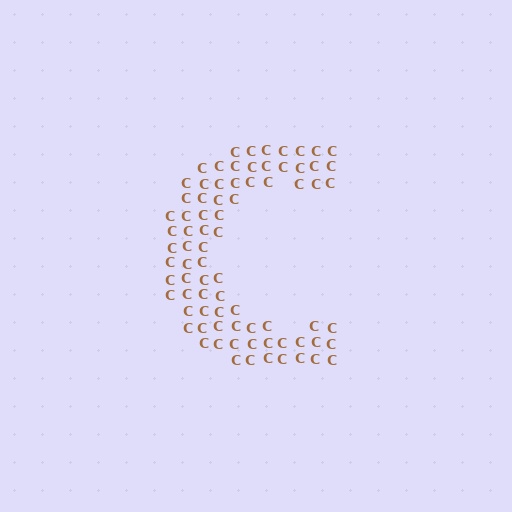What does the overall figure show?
The overall figure shows the letter C.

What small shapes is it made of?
It is made of small letter C's.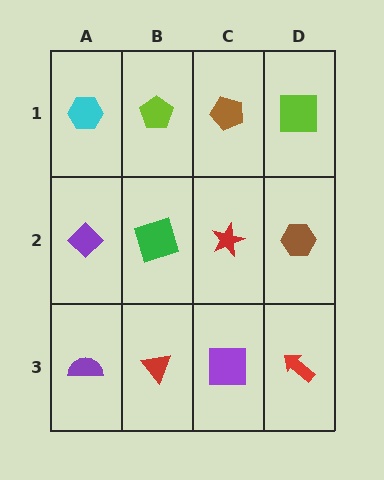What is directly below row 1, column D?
A brown hexagon.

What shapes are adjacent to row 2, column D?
A lime square (row 1, column D), a red arrow (row 3, column D), a red star (row 2, column C).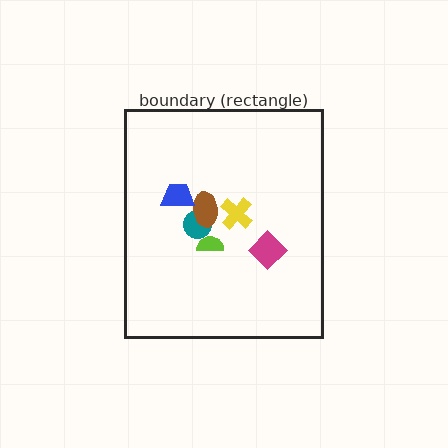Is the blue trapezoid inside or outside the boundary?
Inside.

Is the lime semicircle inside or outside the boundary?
Inside.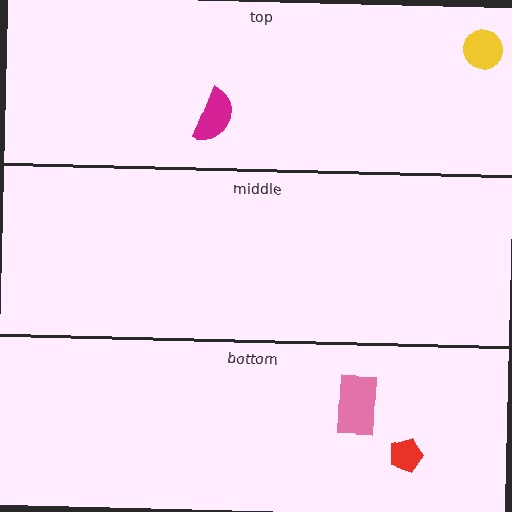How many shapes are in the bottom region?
2.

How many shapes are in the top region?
2.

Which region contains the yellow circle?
The top region.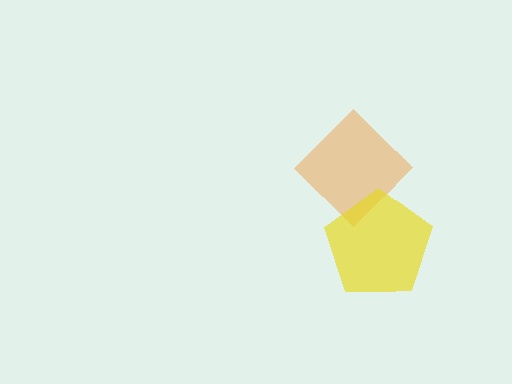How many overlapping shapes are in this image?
There are 2 overlapping shapes in the image.